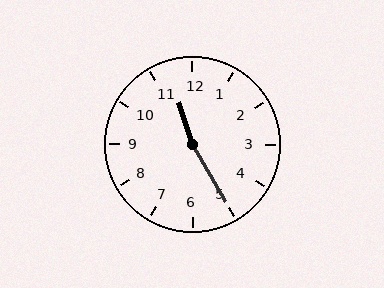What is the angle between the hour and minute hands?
Approximately 168 degrees.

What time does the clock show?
11:25.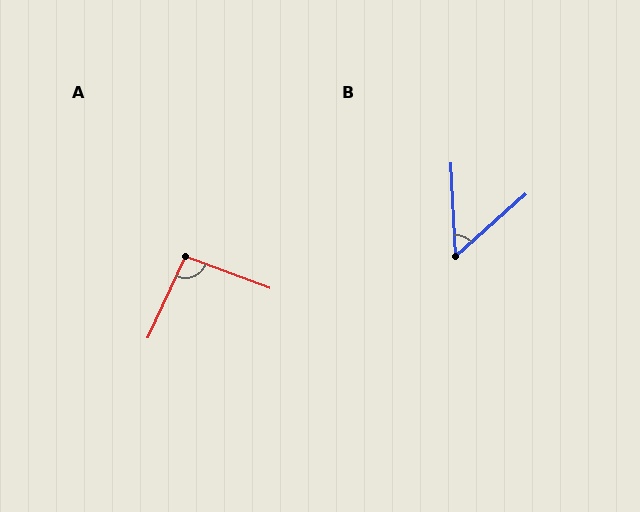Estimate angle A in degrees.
Approximately 94 degrees.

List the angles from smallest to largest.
B (51°), A (94°).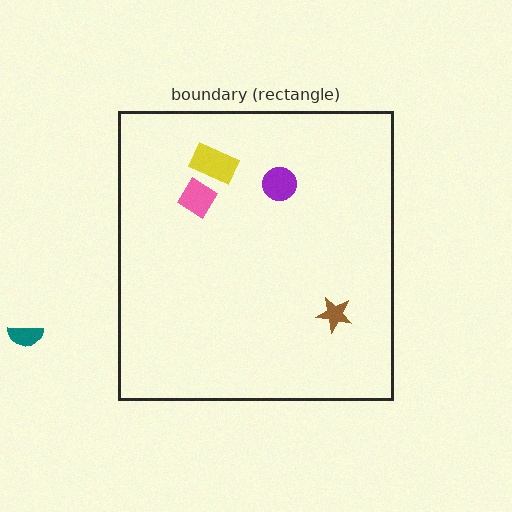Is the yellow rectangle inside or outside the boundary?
Inside.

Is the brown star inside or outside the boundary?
Inside.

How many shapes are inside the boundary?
4 inside, 1 outside.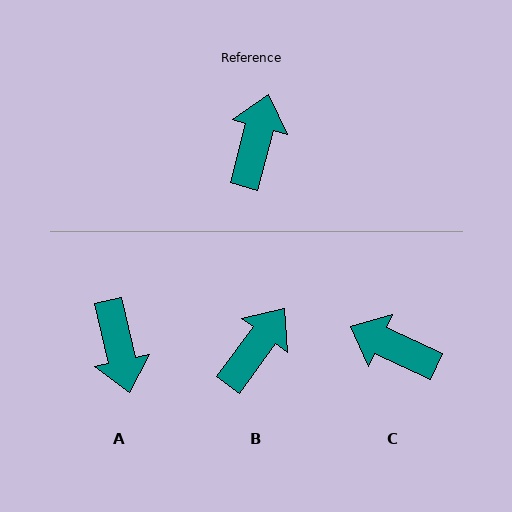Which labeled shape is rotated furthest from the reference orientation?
A, about 152 degrees away.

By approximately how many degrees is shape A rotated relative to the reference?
Approximately 152 degrees clockwise.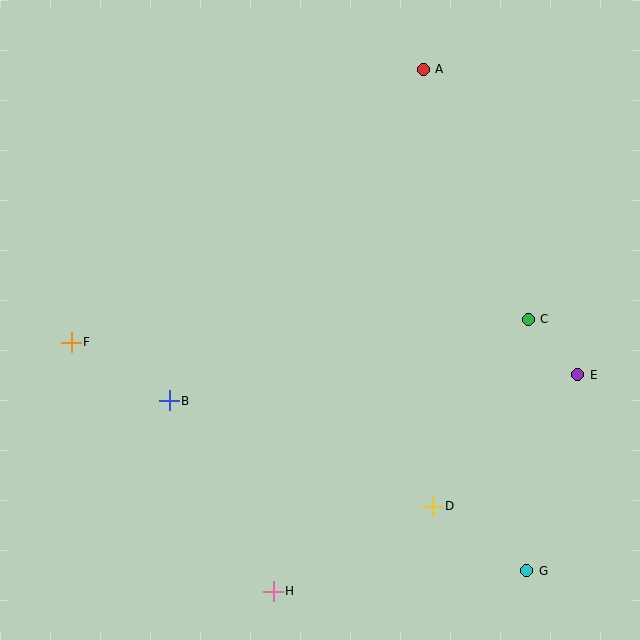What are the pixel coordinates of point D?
Point D is at (433, 506).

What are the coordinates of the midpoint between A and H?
The midpoint between A and H is at (348, 330).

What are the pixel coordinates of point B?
Point B is at (169, 401).